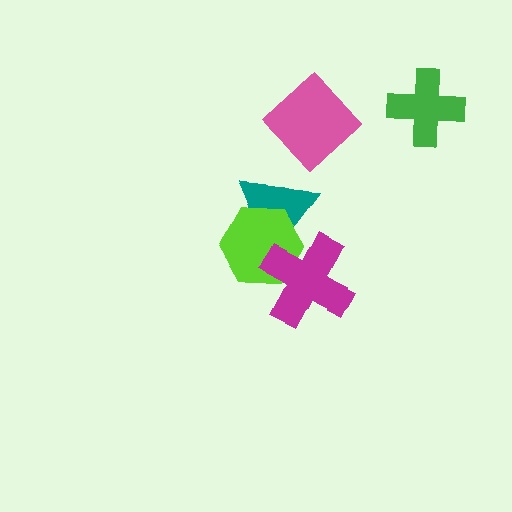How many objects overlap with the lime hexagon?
2 objects overlap with the lime hexagon.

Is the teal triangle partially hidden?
Yes, it is partially covered by another shape.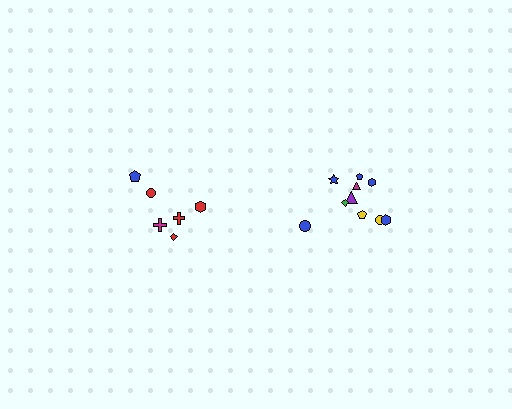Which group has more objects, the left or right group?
The right group.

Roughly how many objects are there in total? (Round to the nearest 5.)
Roughly 15 objects in total.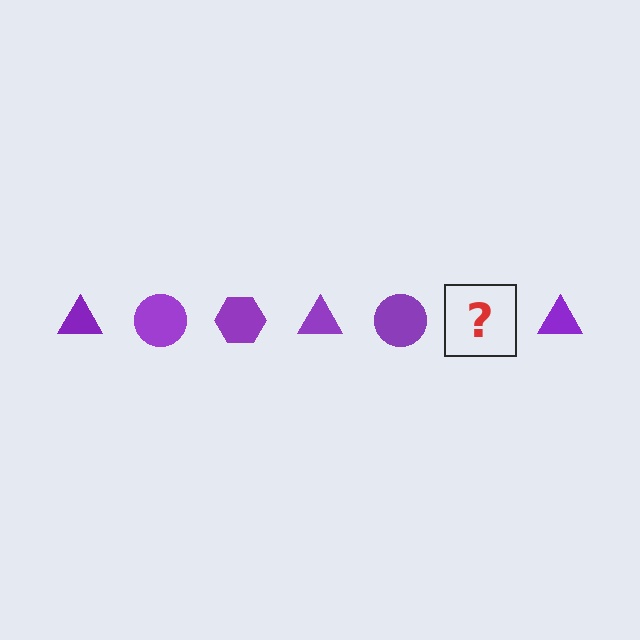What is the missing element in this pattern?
The missing element is a purple hexagon.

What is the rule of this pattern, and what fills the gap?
The rule is that the pattern cycles through triangle, circle, hexagon shapes in purple. The gap should be filled with a purple hexagon.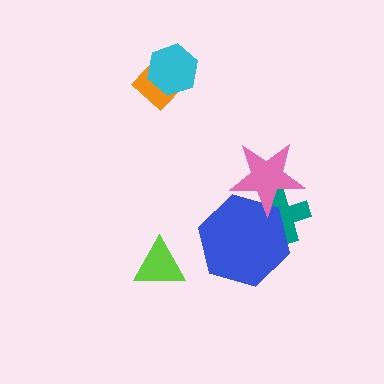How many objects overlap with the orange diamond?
1 object overlaps with the orange diamond.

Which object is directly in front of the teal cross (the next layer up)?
The blue hexagon is directly in front of the teal cross.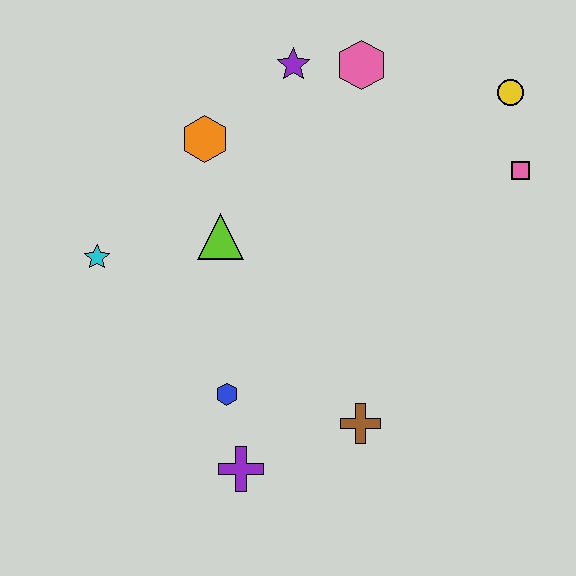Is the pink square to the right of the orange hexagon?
Yes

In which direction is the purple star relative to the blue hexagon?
The purple star is above the blue hexagon.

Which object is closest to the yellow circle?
The pink square is closest to the yellow circle.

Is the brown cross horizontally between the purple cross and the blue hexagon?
No